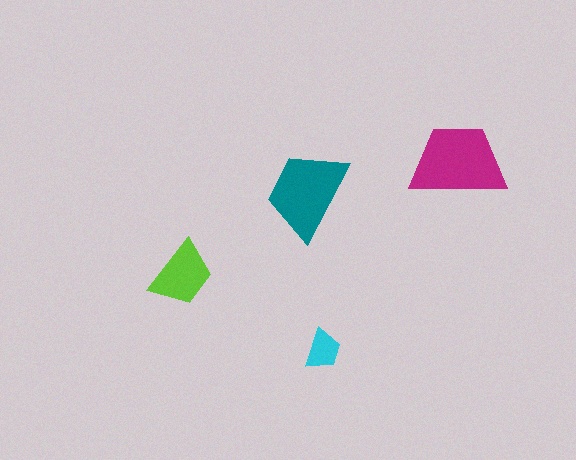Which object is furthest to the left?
The lime trapezoid is leftmost.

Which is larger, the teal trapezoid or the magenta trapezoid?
The magenta one.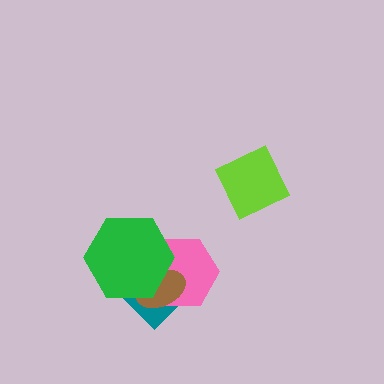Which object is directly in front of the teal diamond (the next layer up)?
The pink hexagon is directly in front of the teal diamond.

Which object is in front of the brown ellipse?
The green hexagon is in front of the brown ellipse.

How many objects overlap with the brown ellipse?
3 objects overlap with the brown ellipse.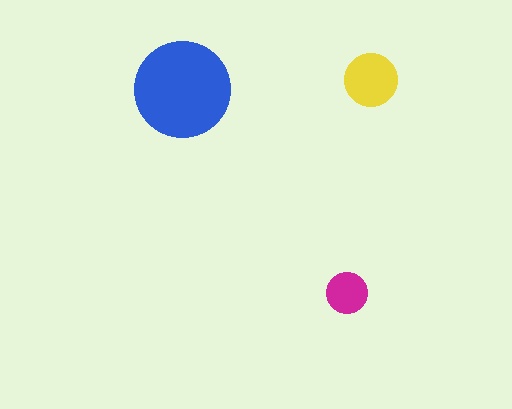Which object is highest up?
The yellow circle is topmost.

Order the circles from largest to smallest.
the blue one, the yellow one, the magenta one.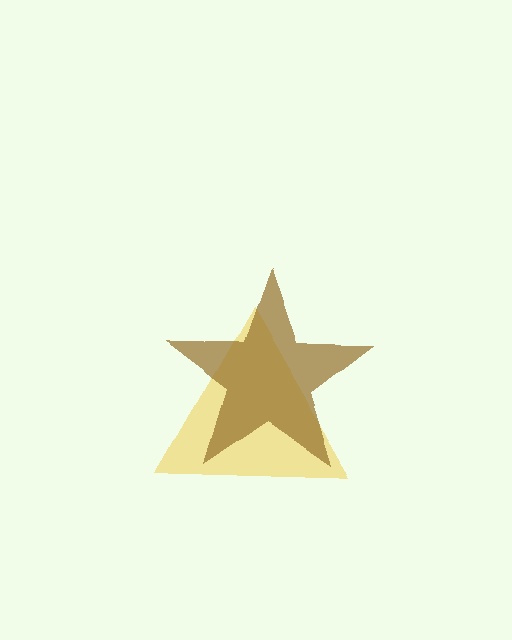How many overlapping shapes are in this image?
There are 2 overlapping shapes in the image.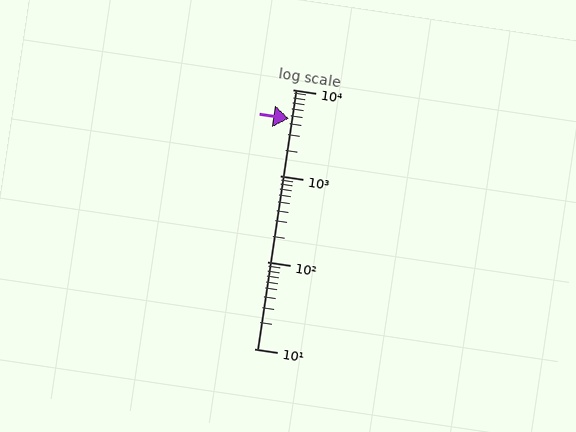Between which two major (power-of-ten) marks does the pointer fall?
The pointer is between 1000 and 10000.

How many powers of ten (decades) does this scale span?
The scale spans 3 decades, from 10 to 10000.